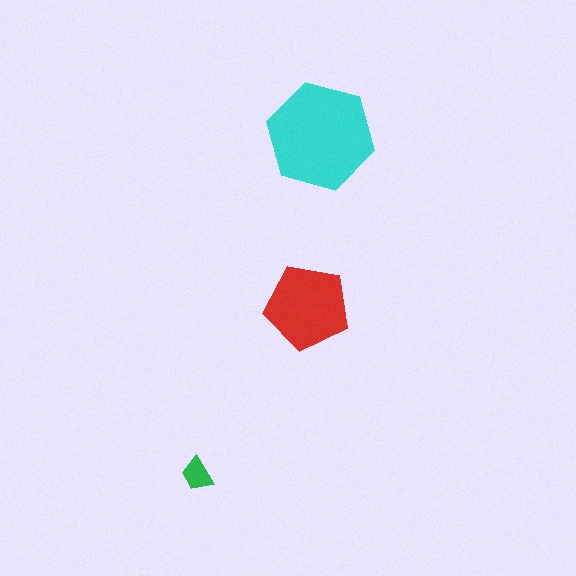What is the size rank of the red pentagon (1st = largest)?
2nd.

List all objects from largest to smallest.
The cyan hexagon, the red pentagon, the green trapezoid.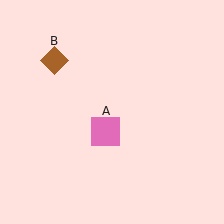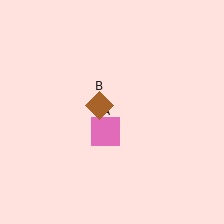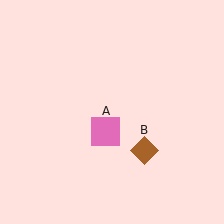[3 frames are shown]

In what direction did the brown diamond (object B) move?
The brown diamond (object B) moved down and to the right.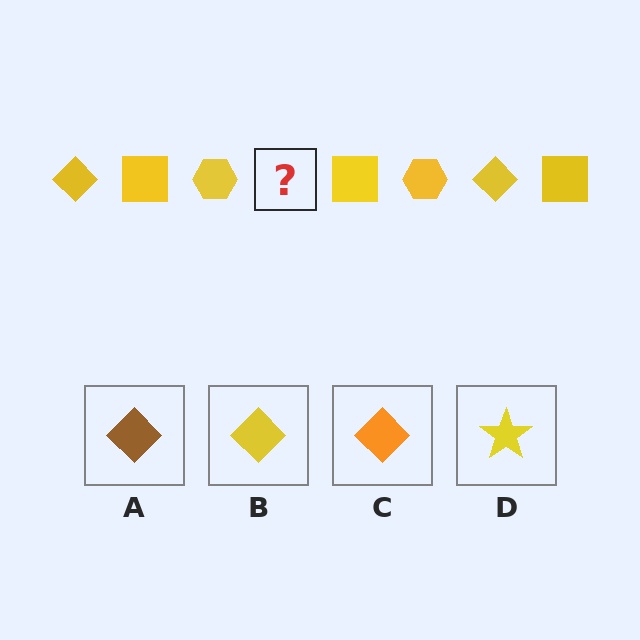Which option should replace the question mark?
Option B.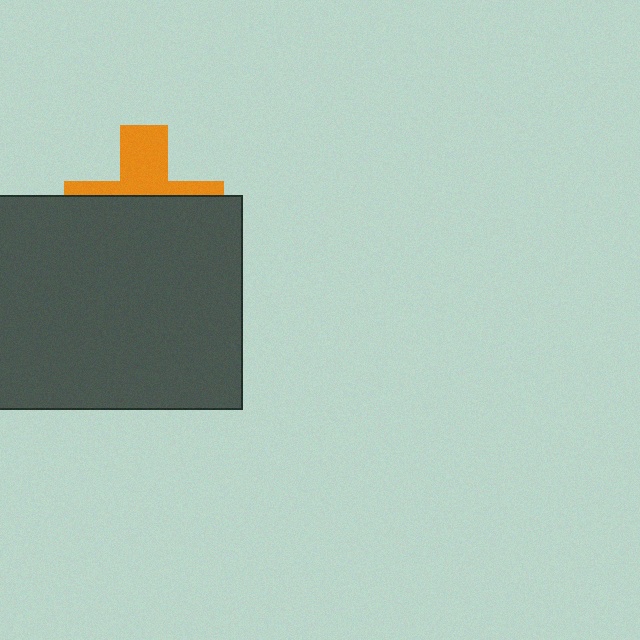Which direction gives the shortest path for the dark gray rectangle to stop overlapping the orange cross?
Moving down gives the shortest separation.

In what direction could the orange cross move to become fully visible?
The orange cross could move up. That would shift it out from behind the dark gray rectangle entirely.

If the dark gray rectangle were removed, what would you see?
You would see the complete orange cross.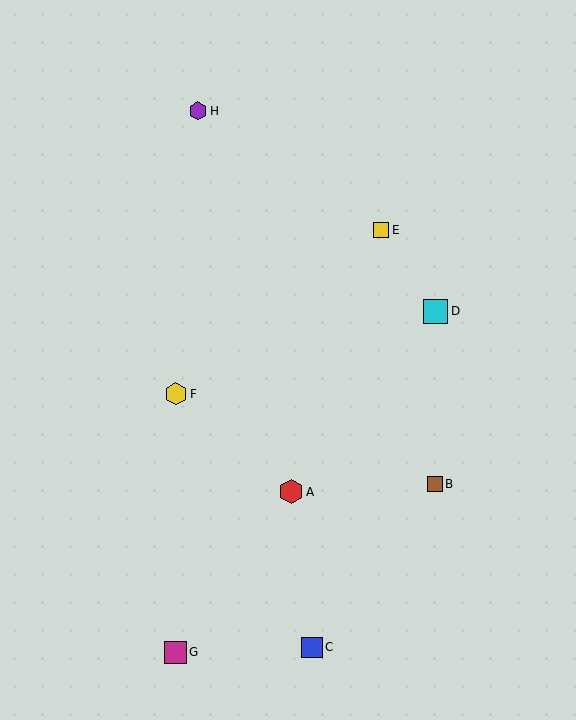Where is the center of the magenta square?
The center of the magenta square is at (175, 652).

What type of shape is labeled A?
Shape A is a red hexagon.